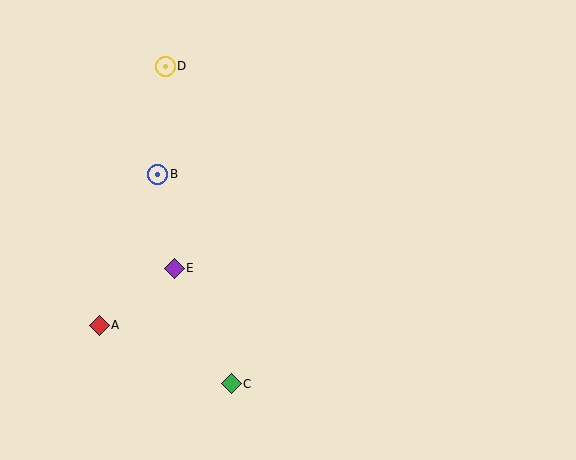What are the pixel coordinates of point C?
Point C is at (231, 384).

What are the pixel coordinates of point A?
Point A is at (99, 325).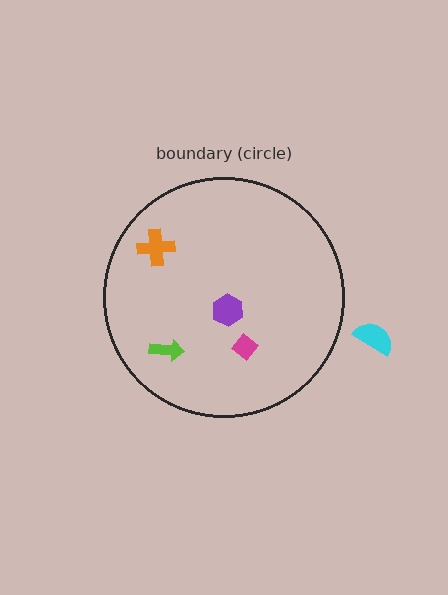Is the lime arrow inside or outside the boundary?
Inside.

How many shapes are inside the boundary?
4 inside, 1 outside.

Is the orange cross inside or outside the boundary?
Inside.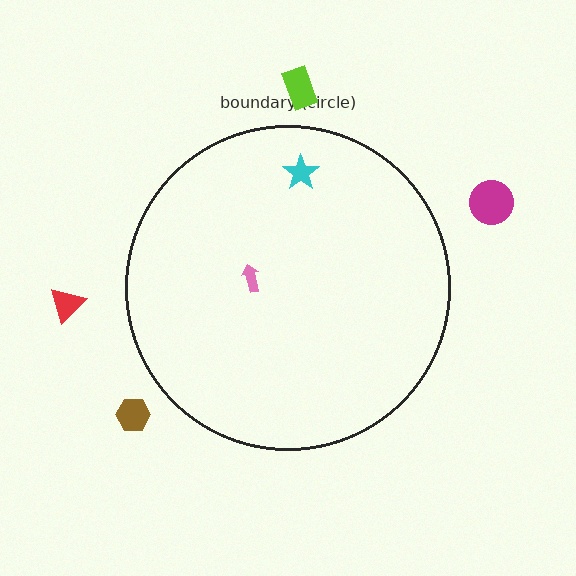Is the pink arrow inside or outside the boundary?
Inside.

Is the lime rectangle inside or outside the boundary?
Outside.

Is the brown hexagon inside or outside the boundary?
Outside.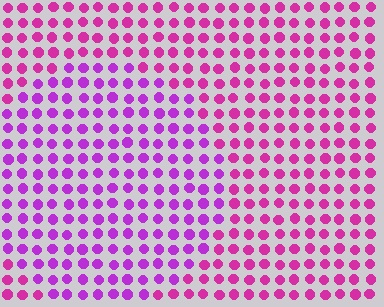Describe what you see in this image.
The image is filled with small magenta elements in a uniform arrangement. A circle-shaped region is visible where the elements are tinted to a slightly different hue, forming a subtle color boundary.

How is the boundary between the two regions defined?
The boundary is defined purely by a slight shift in hue (about 28 degrees). Spacing, size, and orientation are identical on both sides.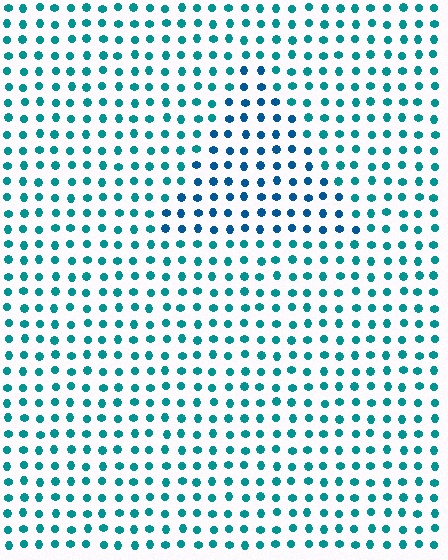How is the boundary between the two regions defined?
The boundary is defined purely by a slight shift in hue (about 26 degrees). Spacing, size, and orientation are identical on both sides.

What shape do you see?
I see a triangle.